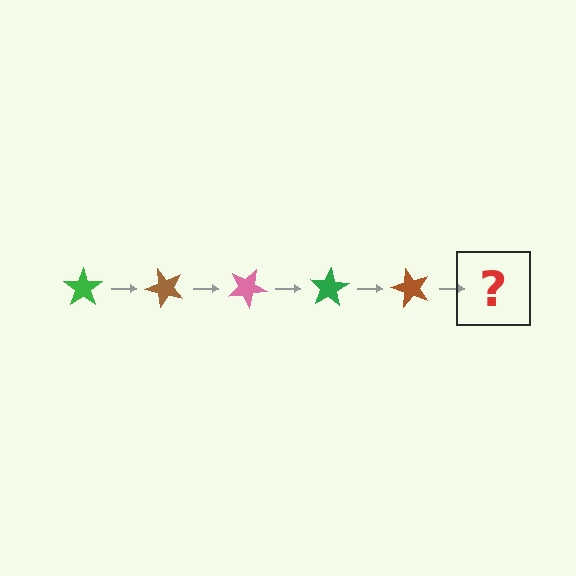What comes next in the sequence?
The next element should be a pink star, rotated 250 degrees from the start.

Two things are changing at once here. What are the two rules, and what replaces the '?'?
The two rules are that it rotates 50 degrees each step and the color cycles through green, brown, and pink. The '?' should be a pink star, rotated 250 degrees from the start.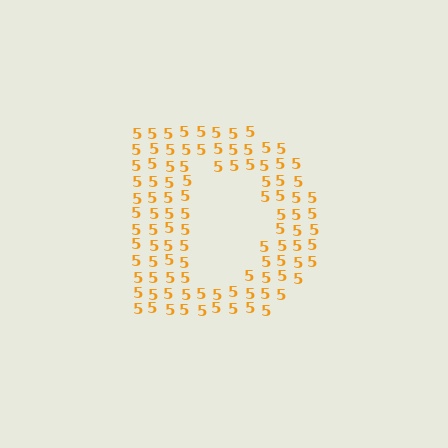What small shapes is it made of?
It is made of small digit 5's.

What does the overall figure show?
The overall figure shows the letter D.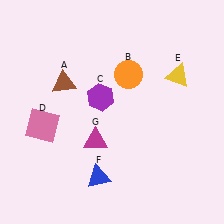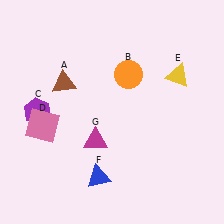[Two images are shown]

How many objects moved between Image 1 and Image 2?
1 object moved between the two images.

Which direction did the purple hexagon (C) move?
The purple hexagon (C) moved left.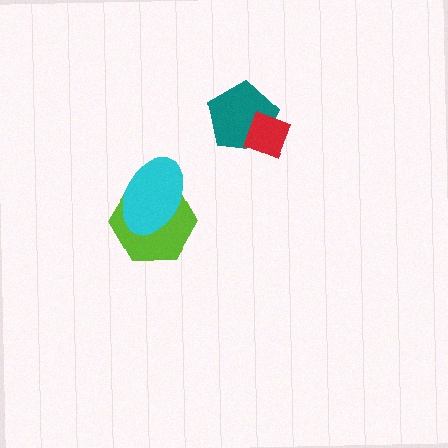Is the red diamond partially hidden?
No, no other shape covers it.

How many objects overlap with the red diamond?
1 object overlaps with the red diamond.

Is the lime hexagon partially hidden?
Yes, it is partially covered by another shape.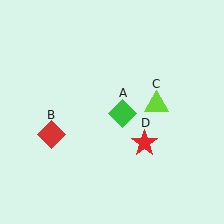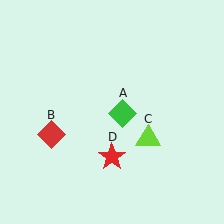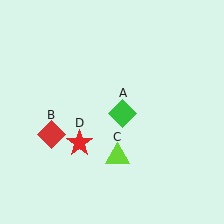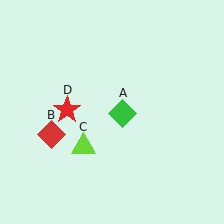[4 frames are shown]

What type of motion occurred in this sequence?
The lime triangle (object C), red star (object D) rotated clockwise around the center of the scene.